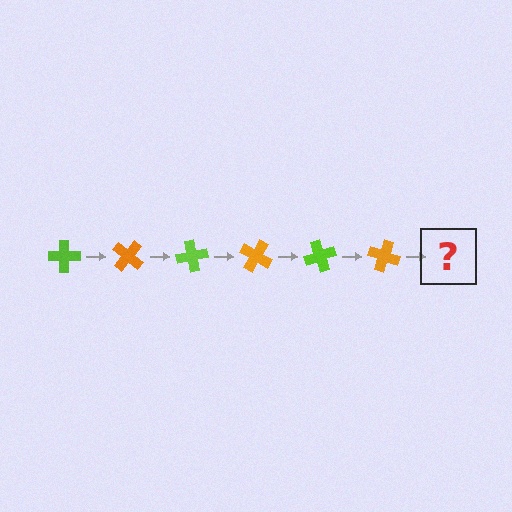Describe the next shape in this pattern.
It should be a lime cross, rotated 240 degrees from the start.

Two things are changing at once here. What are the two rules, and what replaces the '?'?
The two rules are that it rotates 40 degrees each step and the color cycles through lime and orange. The '?' should be a lime cross, rotated 240 degrees from the start.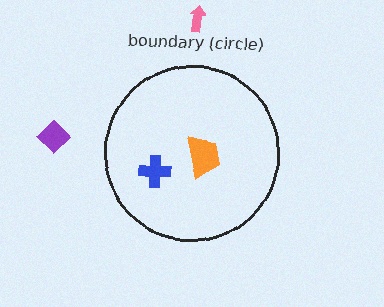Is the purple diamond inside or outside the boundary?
Outside.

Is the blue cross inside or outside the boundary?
Inside.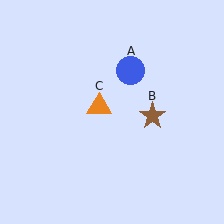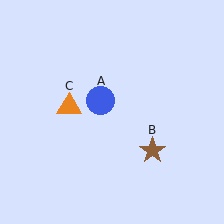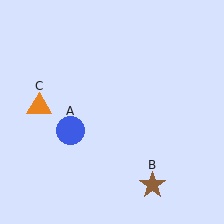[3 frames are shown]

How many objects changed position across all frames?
3 objects changed position: blue circle (object A), brown star (object B), orange triangle (object C).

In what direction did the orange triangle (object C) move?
The orange triangle (object C) moved left.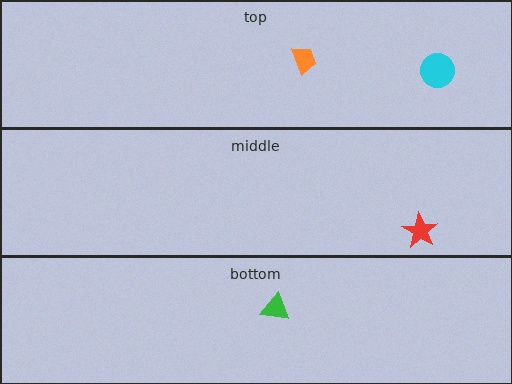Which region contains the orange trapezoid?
The top region.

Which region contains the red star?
The middle region.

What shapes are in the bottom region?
The green triangle.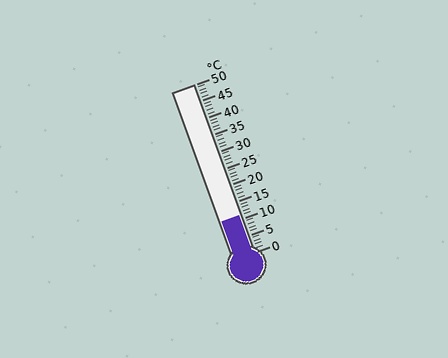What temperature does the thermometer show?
The thermometer shows approximately 11°C.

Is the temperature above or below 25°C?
The temperature is below 25°C.